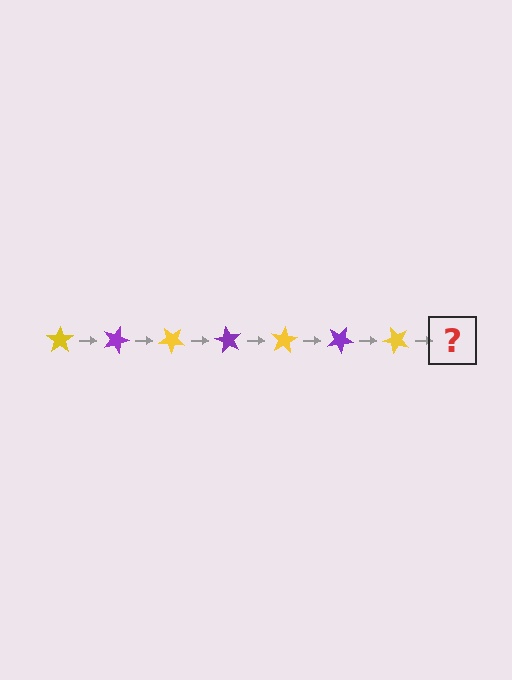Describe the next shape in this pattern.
It should be a purple star, rotated 140 degrees from the start.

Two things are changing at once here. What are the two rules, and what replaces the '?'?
The two rules are that it rotates 20 degrees each step and the color cycles through yellow and purple. The '?' should be a purple star, rotated 140 degrees from the start.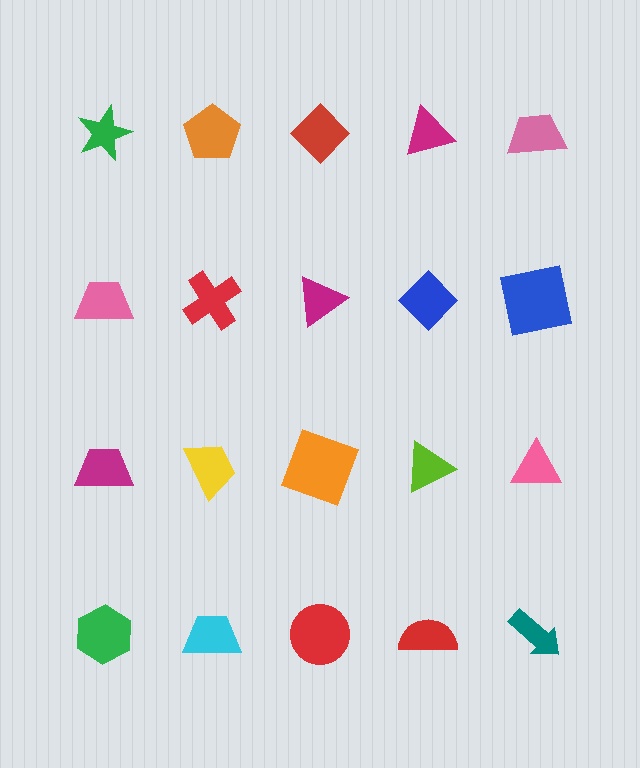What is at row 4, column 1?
A green hexagon.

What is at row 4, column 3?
A red circle.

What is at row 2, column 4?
A blue diamond.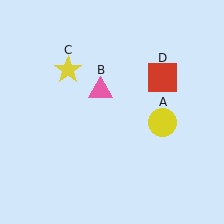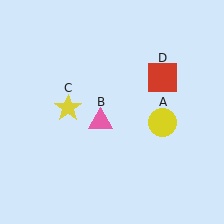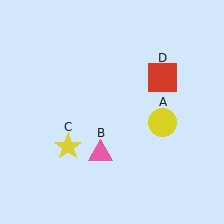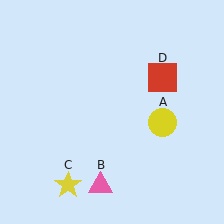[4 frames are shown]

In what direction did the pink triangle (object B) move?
The pink triangle (object B) moved down.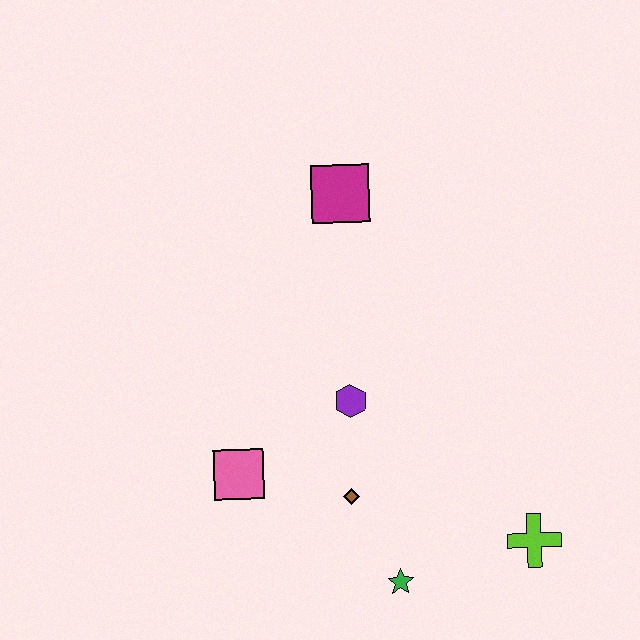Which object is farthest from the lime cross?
The magenta square is farthest from the lime cross.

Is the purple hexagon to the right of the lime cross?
No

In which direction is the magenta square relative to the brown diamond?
The magenta square is above the brown diamond.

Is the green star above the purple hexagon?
No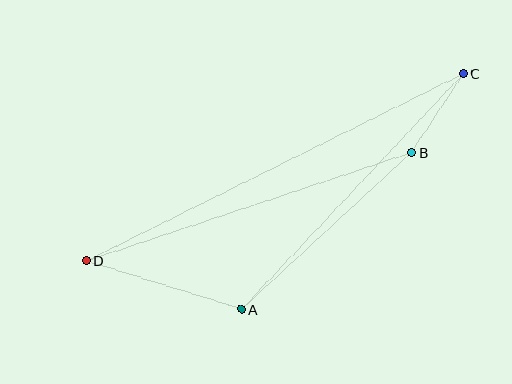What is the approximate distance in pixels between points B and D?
The distance between B and D is approximately 342 pixels.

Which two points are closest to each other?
Points B and C are closest to each other.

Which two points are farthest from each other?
Points C and D are farthest from each other.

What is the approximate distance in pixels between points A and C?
The distance between A and C is approximately 324 pixels.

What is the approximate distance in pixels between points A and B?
The distance between A and B is approximately 232 pixels.